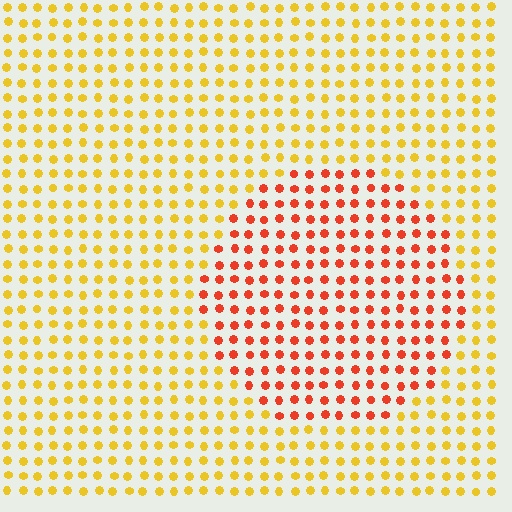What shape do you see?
I see a circle.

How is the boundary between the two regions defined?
The boundary is defined purely by a slight shift in hue (about 42 degrees). Spacing, size, and orientation are identical on both sides.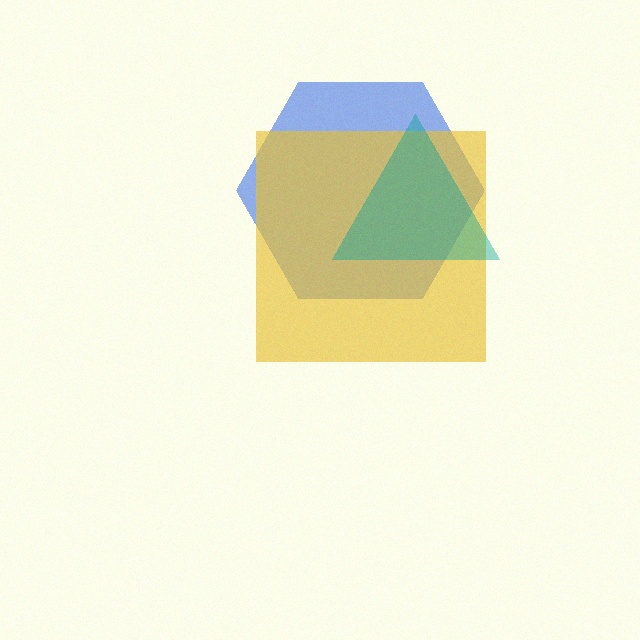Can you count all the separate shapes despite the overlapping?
Yes, there are 3 separate shapes.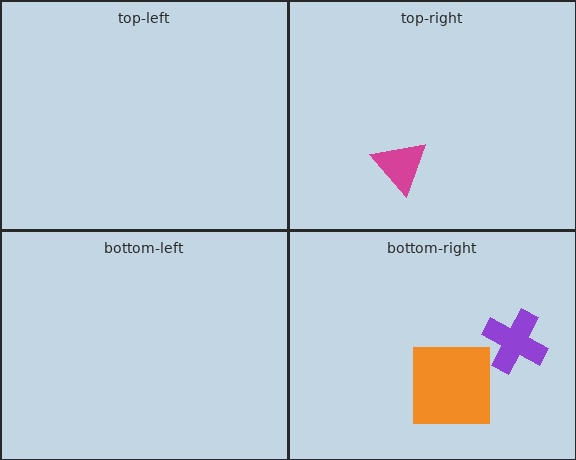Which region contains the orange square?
The bottom-right region.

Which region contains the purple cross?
The bottom-right region.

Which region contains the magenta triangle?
The top-right region.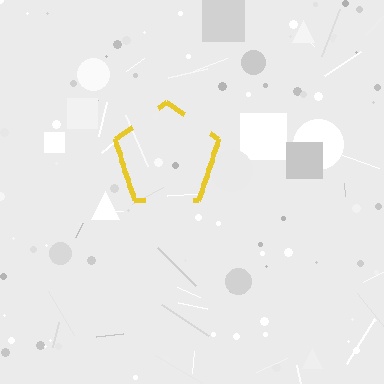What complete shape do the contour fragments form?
The contour fragments form a pentagon.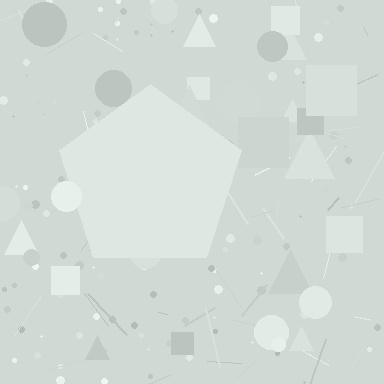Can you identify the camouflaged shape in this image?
The camouflaged shape is a pentagon.